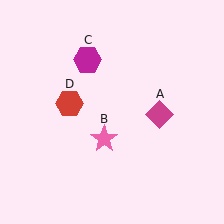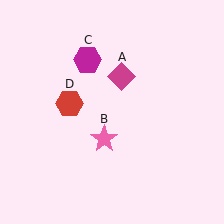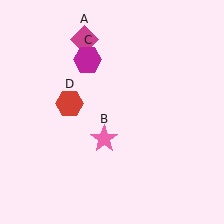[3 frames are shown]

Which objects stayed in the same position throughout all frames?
Pink star (object B) and magenta hexagon (object C) and red hexagon (object D) remained stationary.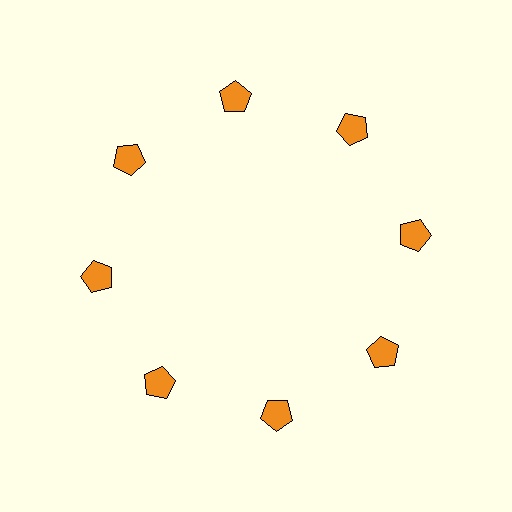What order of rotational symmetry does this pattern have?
This pattern has 8-fold rotational symmetry.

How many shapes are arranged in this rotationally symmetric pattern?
There are 8 shapes, arranged in 8 groups of 1.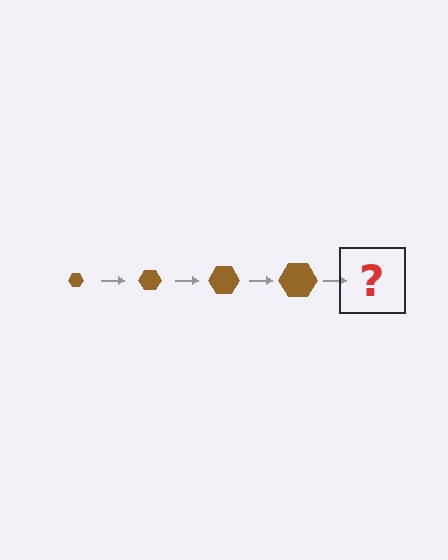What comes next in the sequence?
The next element should be a brown hexagon, larger than the previous one.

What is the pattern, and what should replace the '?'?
The pattern is that the hexagon gets progressively larger each step. The '?' should be a brown hexagon, larger than the previous one.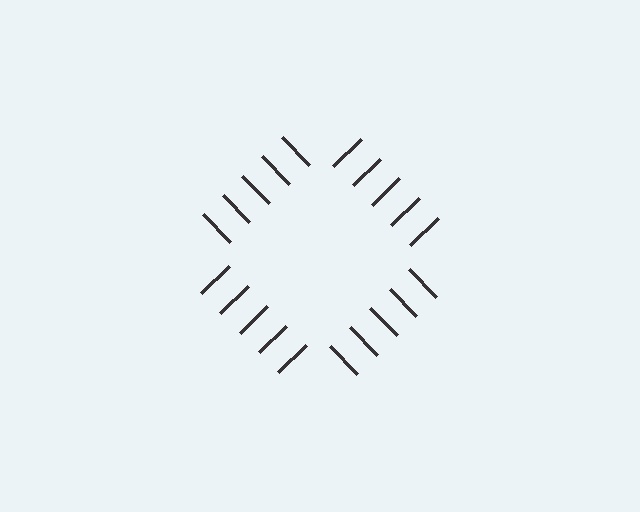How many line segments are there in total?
20 — 5 along each of the 4 edges.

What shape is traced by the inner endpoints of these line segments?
An illusory square — the line segments terminate on its edges but no continuous stroke is drawn.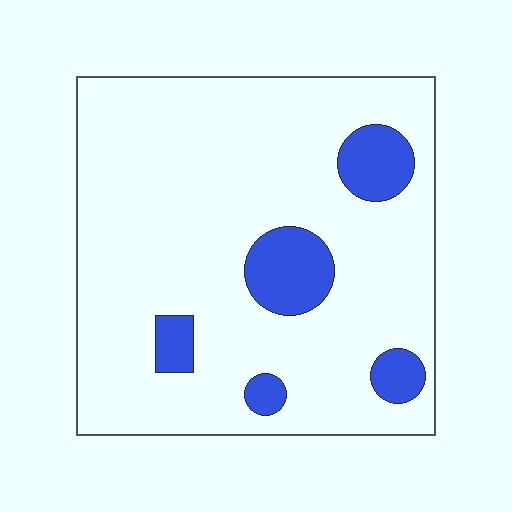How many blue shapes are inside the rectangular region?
5.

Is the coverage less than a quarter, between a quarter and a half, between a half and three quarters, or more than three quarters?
Less than a quarter.